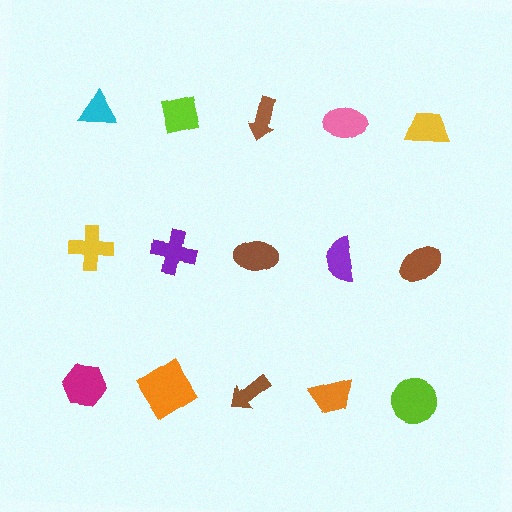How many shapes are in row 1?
5 shapes.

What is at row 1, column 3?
A brown arrow.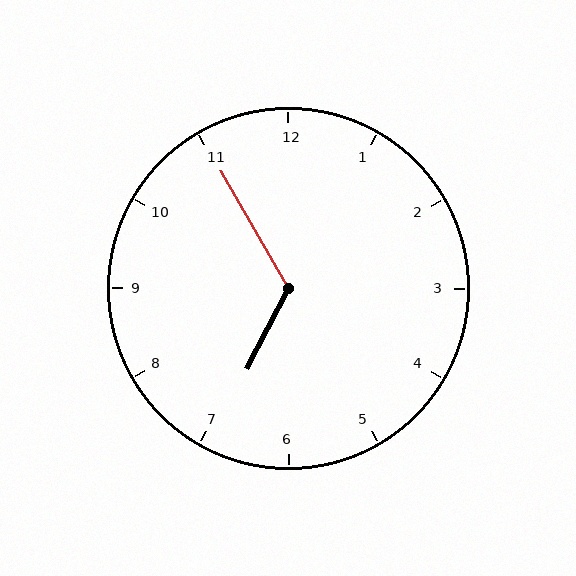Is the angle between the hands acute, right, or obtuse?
It is obtuse.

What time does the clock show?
6:55.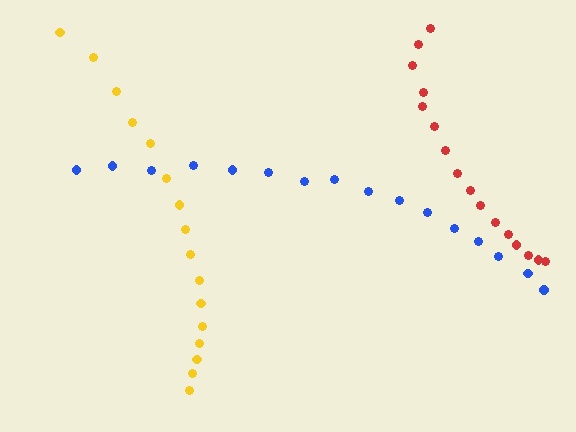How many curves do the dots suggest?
There are 3 distinct paths.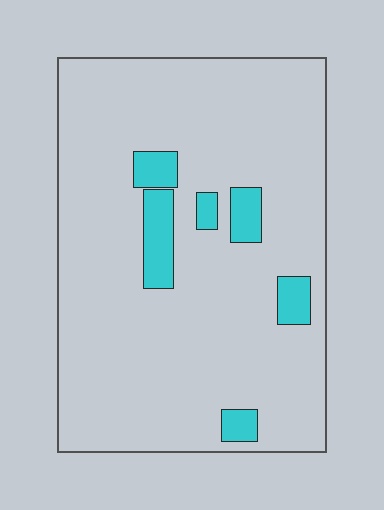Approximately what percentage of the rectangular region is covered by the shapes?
Approximately 10%.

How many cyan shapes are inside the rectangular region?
6.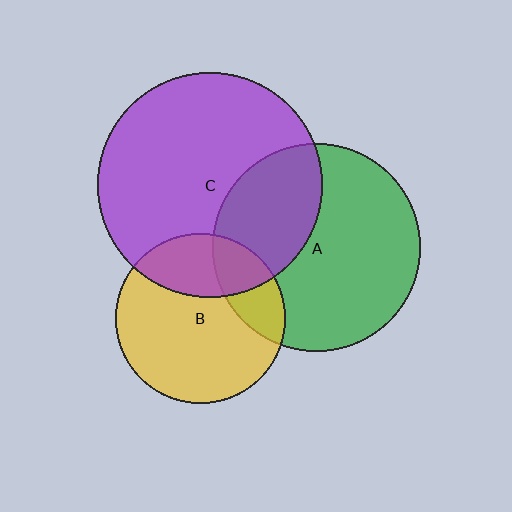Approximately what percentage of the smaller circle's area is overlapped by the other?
Approximately 30%.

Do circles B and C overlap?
Yes.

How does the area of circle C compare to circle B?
Approximately 1.7 times.